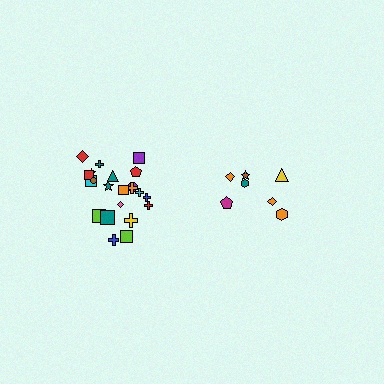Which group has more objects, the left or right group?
The left group.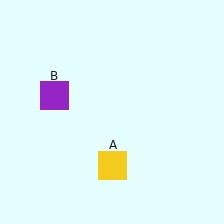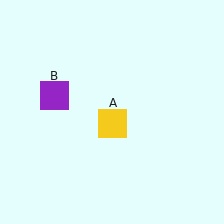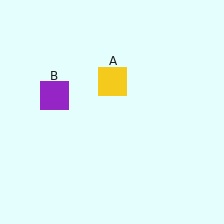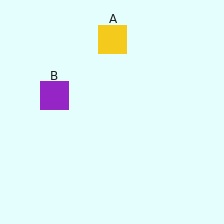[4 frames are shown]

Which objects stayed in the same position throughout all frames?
Purple square (object B) remained stationary.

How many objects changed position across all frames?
1 object changed position: yellow square (object A).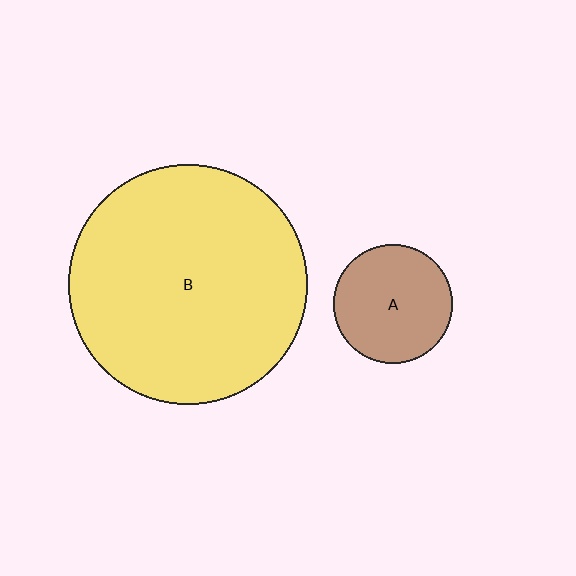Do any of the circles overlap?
No, none of the circles overlap.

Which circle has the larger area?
Circle B (yellow).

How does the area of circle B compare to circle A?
Approximately 4.1 times.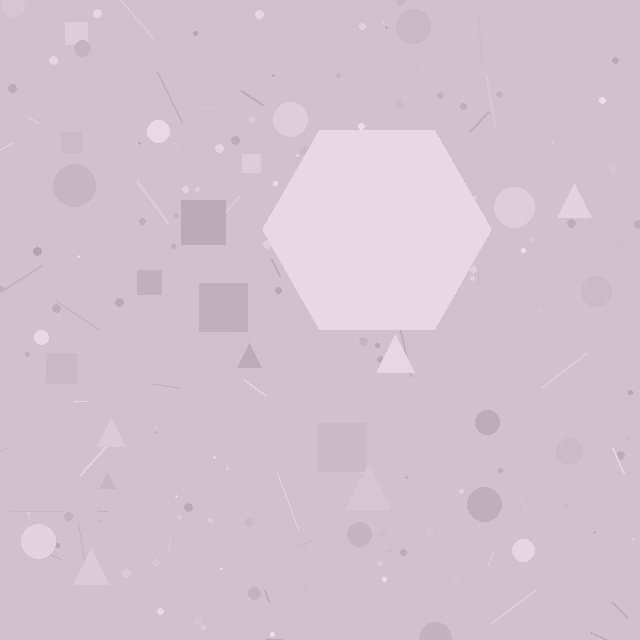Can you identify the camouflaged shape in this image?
The camouflaged shape is a hexagon.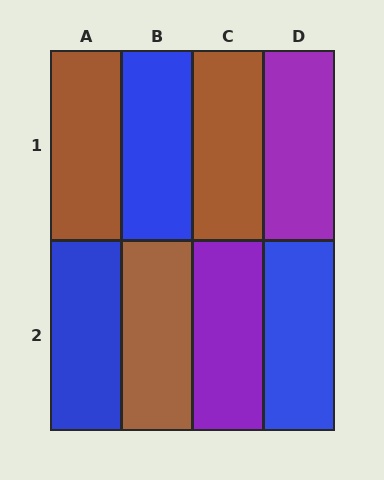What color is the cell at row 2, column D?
Blue.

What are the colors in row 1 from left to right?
Brown, blue, brown, purple.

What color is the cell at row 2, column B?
Brown.